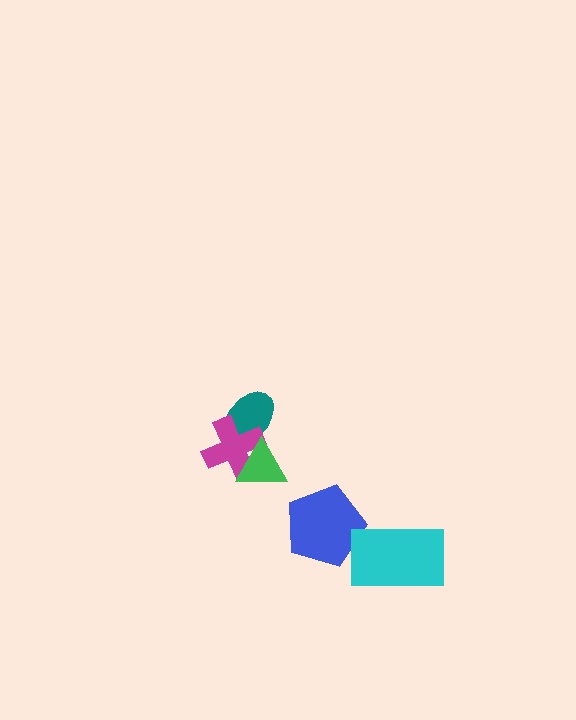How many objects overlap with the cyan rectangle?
1 object overlaps with the cyan rectangle.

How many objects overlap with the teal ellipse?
2 objects overlap with the teal ellipse.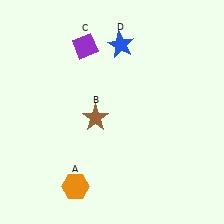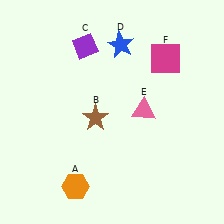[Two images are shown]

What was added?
A pink triangle (E), a magenta square (F) were added in Image 2.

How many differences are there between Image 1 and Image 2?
There are 2 differences between the two images.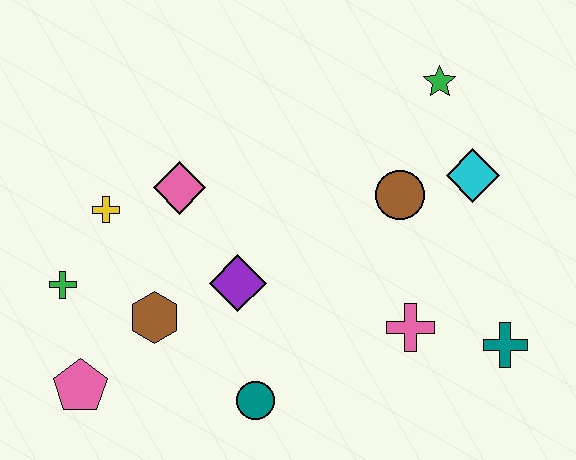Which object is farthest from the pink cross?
The green cross is farthest from the pink cross.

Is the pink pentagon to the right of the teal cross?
No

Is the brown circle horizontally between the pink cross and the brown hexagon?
Yes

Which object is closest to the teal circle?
The purple diamond is closest to the teal circle.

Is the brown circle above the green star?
No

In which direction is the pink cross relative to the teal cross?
The pink cross is to the left of the teal cross.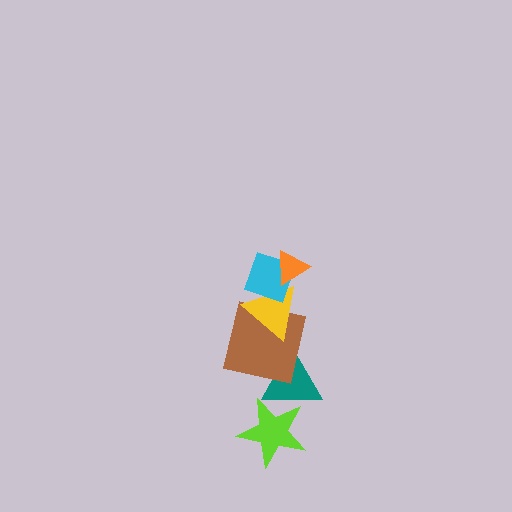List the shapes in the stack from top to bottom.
From top to bottom: the orange triangle, the cyan diamond, the yellow triangle, the brown square, the teal triangle, the lime star.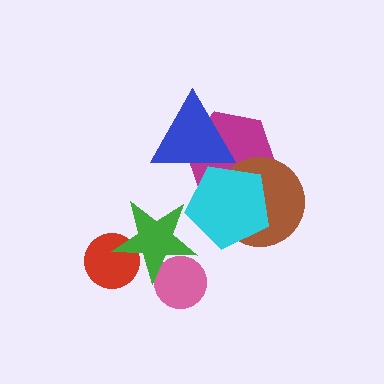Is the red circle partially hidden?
Yes, it is partially covered by another shape.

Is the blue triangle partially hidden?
Yes, it is partially covered by another shape.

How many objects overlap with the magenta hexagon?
3 objects overlap with the magenta hexagon.